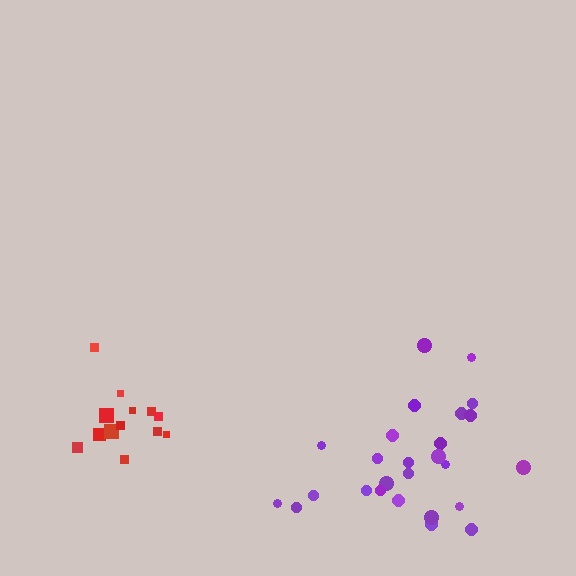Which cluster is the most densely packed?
Red.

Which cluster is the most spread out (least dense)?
Purple.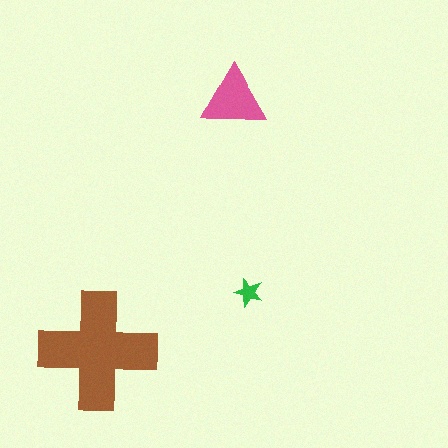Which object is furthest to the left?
The brown cross is leftmost.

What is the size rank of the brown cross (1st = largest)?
1st.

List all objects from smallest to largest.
The green star, the pink triangle, the brown cross.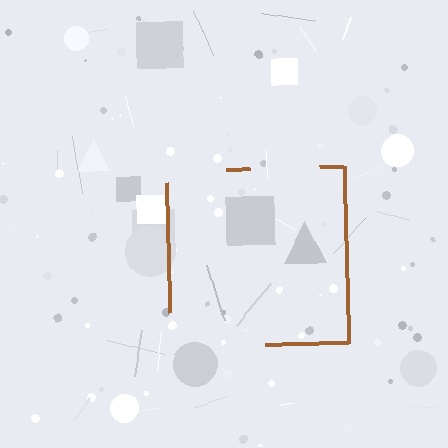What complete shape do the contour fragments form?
The contour fragments form a square.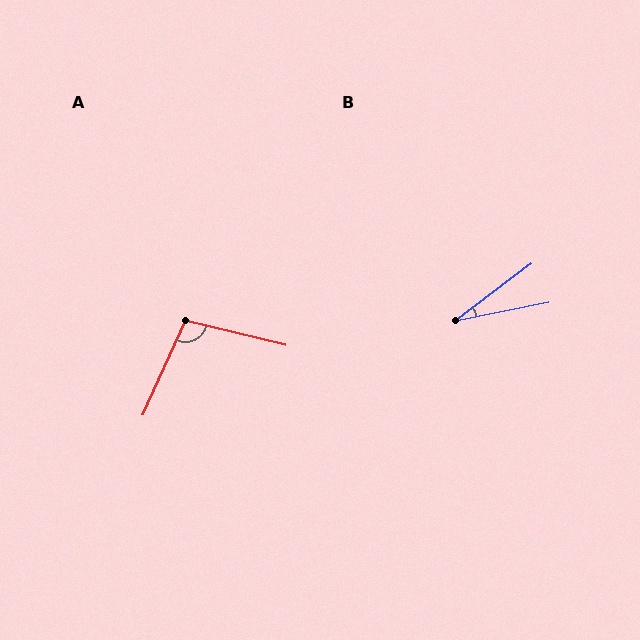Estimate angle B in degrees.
Approximately 26 degrees.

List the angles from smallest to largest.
B (26°), A (100°).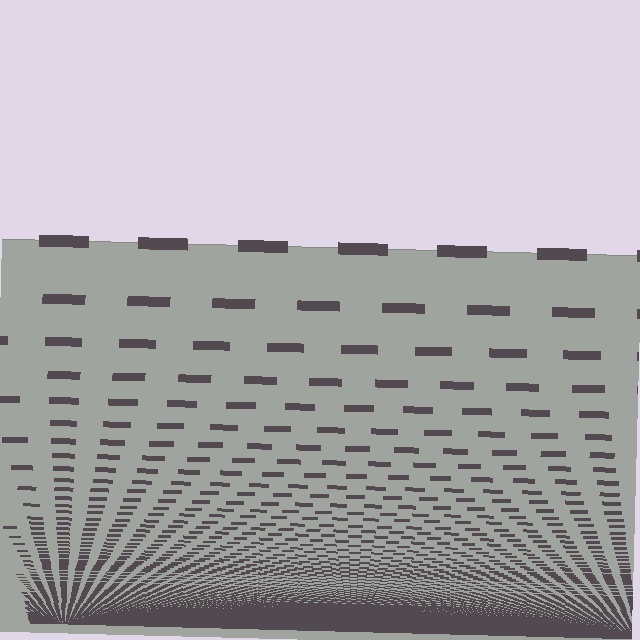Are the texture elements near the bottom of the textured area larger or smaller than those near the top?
Smaller. The gradient is inverted — elements near the bottom are smaller and denser.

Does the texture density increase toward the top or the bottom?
Density increases toward the bottom.